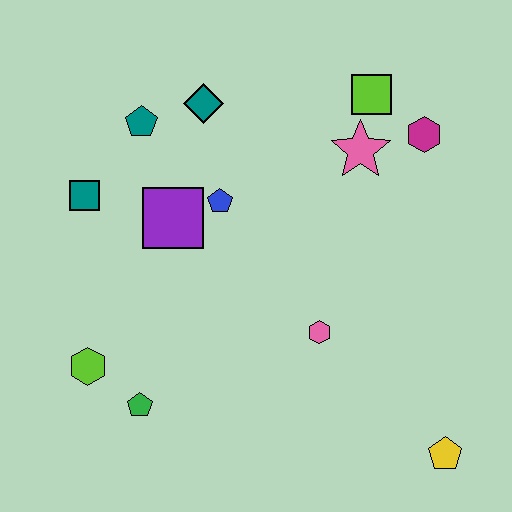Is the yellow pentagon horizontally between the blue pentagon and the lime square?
No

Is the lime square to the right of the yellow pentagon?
No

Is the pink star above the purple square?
Yes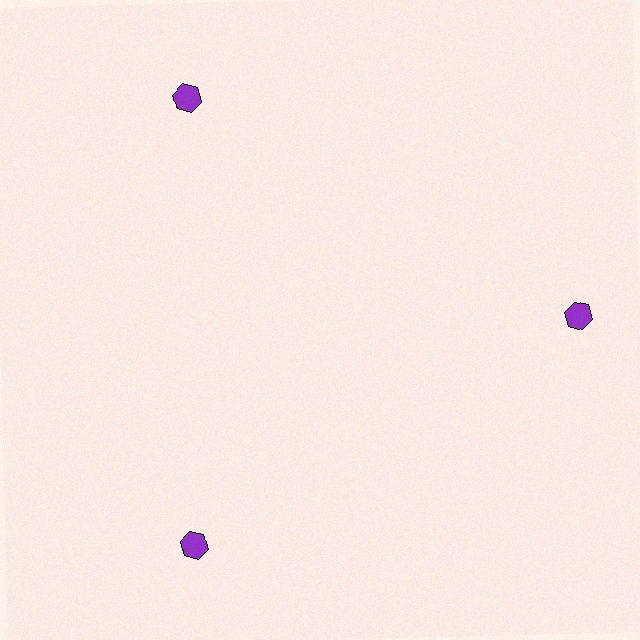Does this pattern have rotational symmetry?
Yes, this pattern has 3-fold rotational symmetry. It looks the same after rotating 120 degrees around the center.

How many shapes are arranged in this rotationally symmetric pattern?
There are 3 shapes, arranged in 3 groups of 1.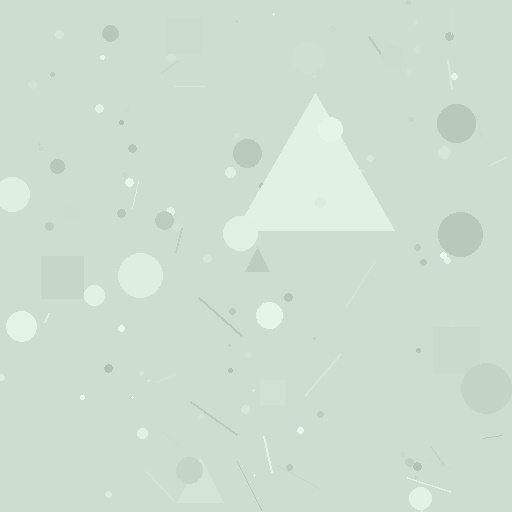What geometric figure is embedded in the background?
A triangle is embedded in the background.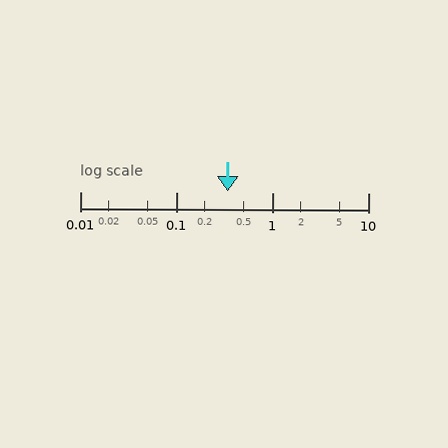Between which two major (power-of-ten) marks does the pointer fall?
The pointer is between 0.1 and 1.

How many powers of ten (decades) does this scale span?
The scale spans 3 decades, from 0.01 to 10.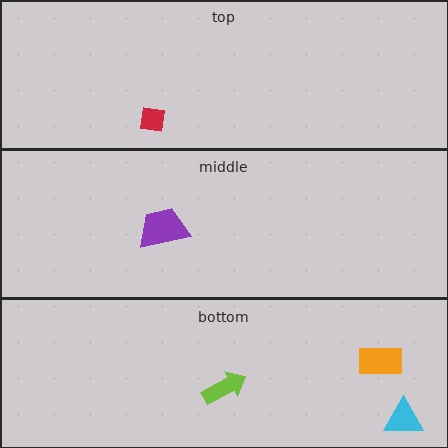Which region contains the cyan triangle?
The bottom region.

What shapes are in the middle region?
The purple trapezoid.